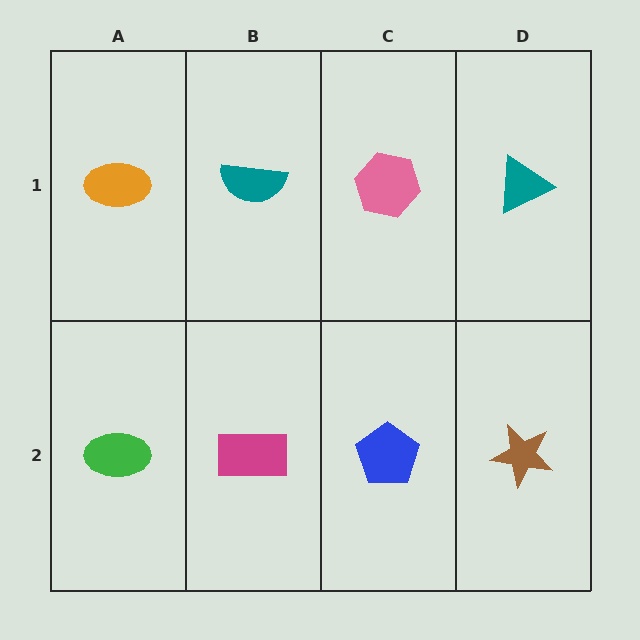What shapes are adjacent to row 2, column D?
A teal triangle (row 1, column D), a blue pentagon (row 2, column C).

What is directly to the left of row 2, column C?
A magenta rectangle.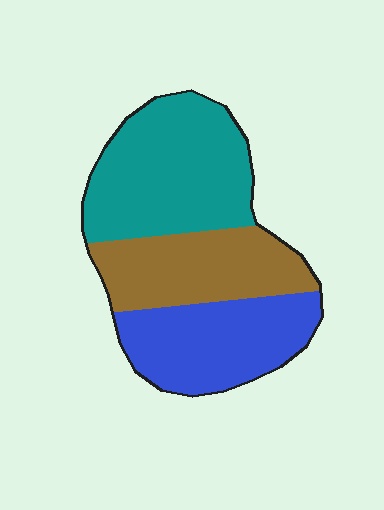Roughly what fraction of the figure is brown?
Brown takes up about one quarter (1/4) of the figure.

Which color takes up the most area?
Teal, at roughly 40%.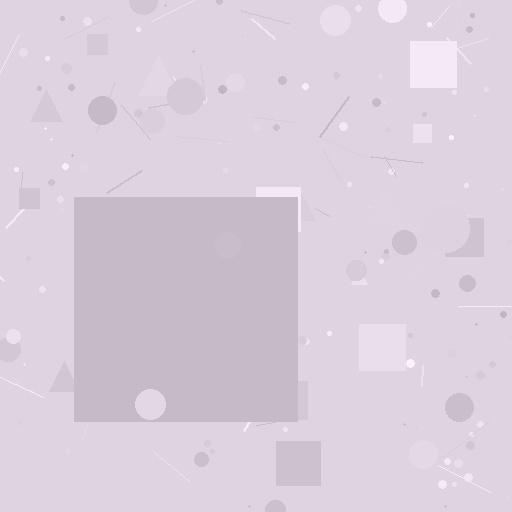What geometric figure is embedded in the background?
A square is embedded in the background.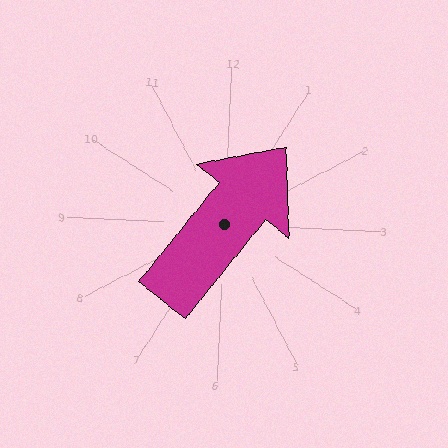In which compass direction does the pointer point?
Northeast.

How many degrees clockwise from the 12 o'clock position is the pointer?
Approximately 36 degrees.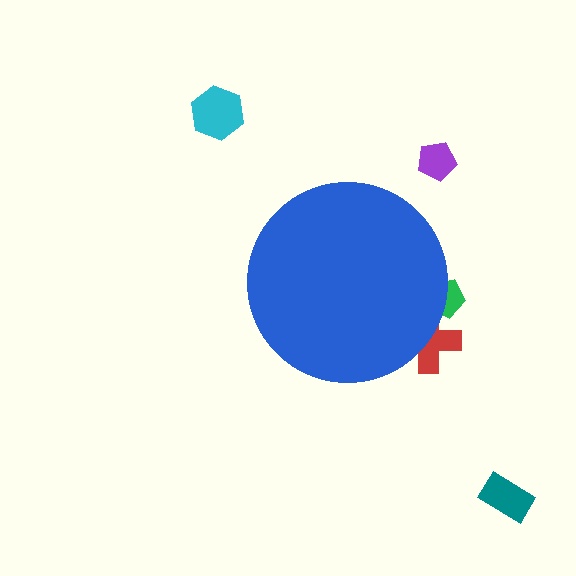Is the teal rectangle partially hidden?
No, the teal rectangle is fully visible.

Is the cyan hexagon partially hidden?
No, the cyan hexagon is fully visible.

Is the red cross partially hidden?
Yes, the red cross is partially hidden behind the blue circle.